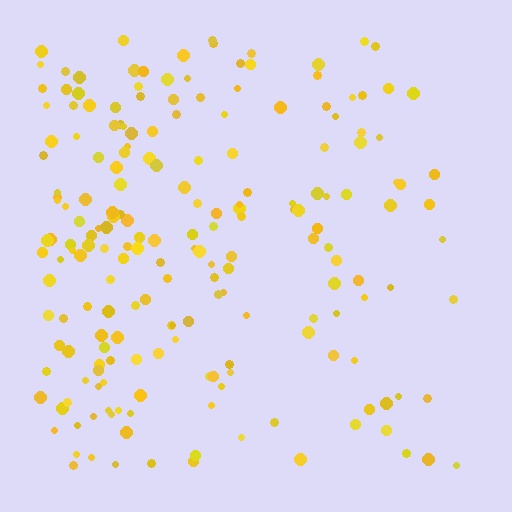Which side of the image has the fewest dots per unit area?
The right.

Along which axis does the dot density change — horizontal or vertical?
Horizontal.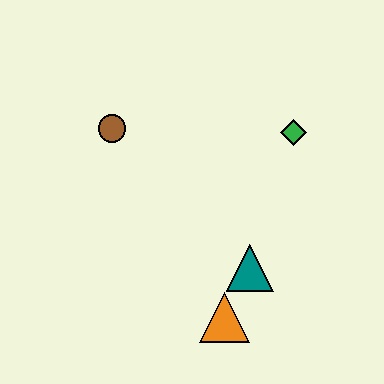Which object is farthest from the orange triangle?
The brown circle is farthest from the orange triangle.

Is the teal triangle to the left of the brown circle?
No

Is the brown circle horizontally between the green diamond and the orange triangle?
No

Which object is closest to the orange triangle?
The teal triangle is closest to the orange triangle.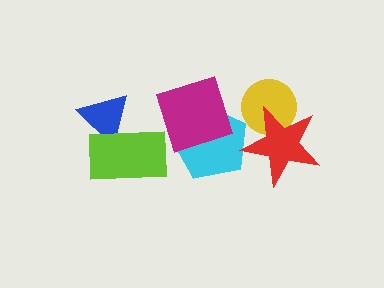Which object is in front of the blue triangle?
The lime rectangle is in front of the blue triangle.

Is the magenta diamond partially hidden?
No, no other shape covers it.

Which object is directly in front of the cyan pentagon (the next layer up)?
The magenta diamond is directly in front of the cyan pentagon.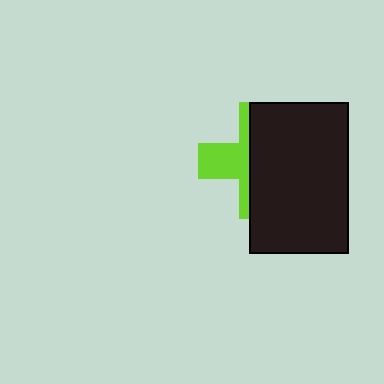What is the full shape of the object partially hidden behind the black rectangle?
The partially hidden object is a lime cross.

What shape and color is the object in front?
The object in front is a black rectangle.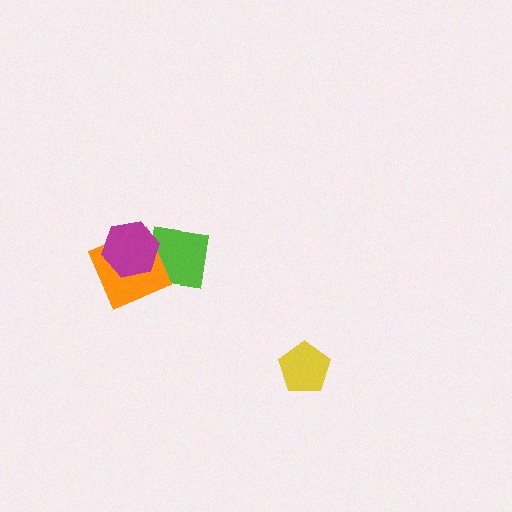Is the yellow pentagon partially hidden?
No, no other shape covers it.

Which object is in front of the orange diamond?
The magenta hexagon is in front of the orange diamond.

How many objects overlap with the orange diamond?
2 objects overlap with the orange diamond.